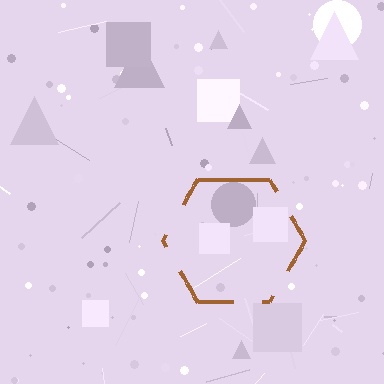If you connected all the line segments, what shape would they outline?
They would outline a hexagon.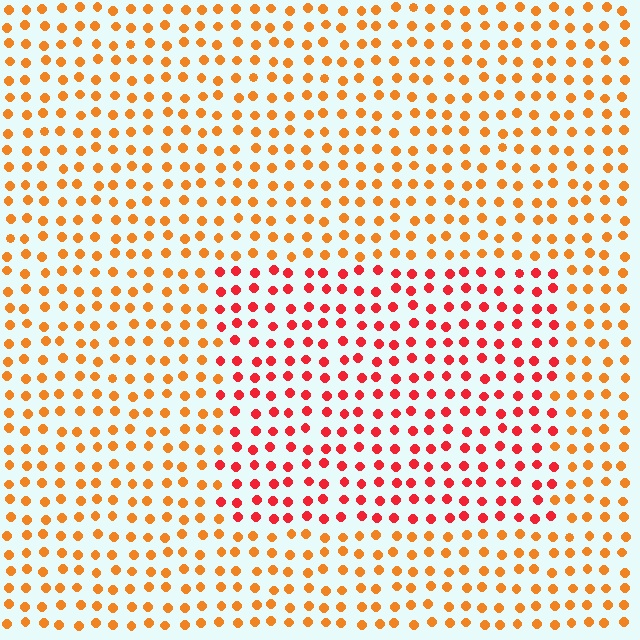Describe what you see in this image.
The image is filled with small orange elements in a uniform arrangement. A rectangle-shaped region is visible where the elements are tinted to a slightly different hue, forming a subtle color boundary.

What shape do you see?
I see a rectangle.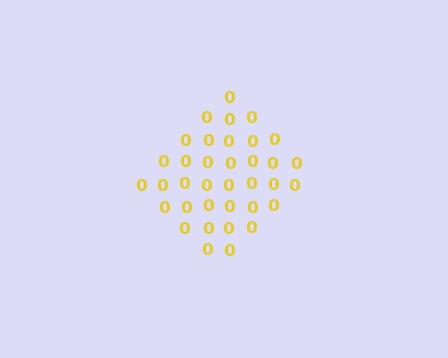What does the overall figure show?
The overall figure shows a diamond.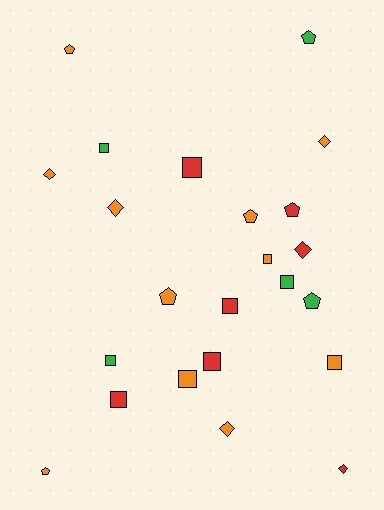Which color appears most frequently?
Orange, with 11 objects.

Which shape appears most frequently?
Square, with 10 objects.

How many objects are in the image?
There are 23 objects.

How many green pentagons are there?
There are 2 green pentagons.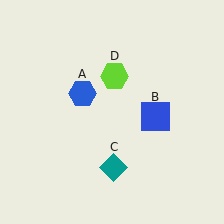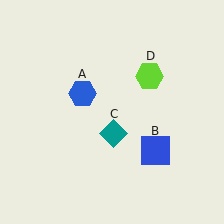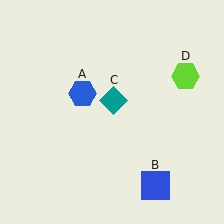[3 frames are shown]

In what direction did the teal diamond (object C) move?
The teal diamond (object C) moved up.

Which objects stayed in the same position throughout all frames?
Blue hexagon (object A) remained stationary.